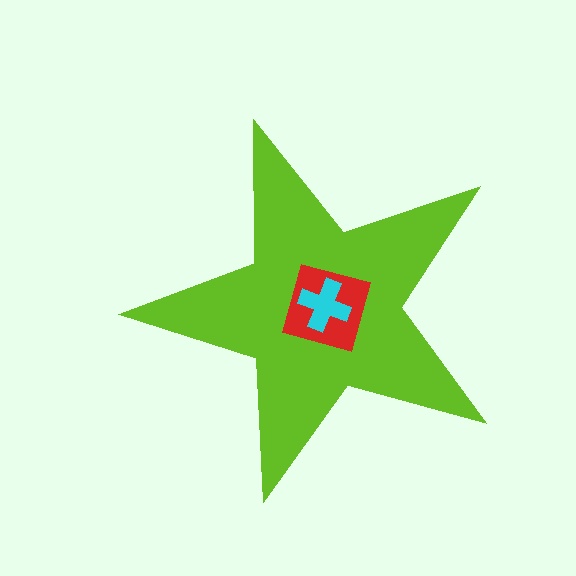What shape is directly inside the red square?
The cyan cross.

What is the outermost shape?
The lime star.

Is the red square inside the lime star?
Yes.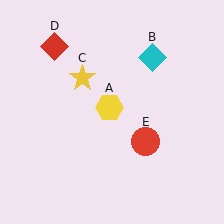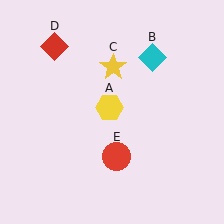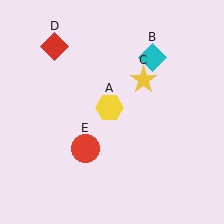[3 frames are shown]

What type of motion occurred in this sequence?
The yellow star (object C), red circle (object E) rotated clockwise around the center of the scene.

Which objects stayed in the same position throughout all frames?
Yellow hexagon (object A) and cyan diamond (object B) and red diamond (object D) remained stationary.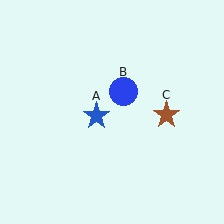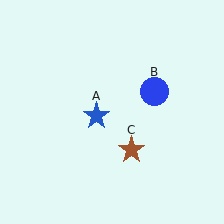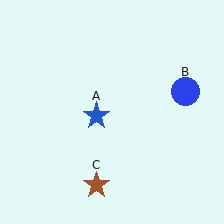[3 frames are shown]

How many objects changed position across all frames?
2 objects changed position: blue circle (object B), brown star (object C).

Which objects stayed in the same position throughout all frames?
Blue star (object A) remained stationary.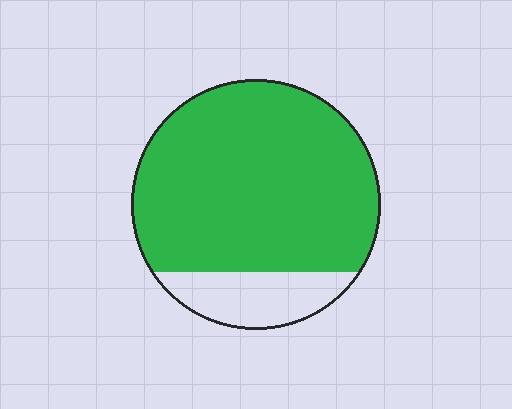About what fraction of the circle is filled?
About five sixths (5/6).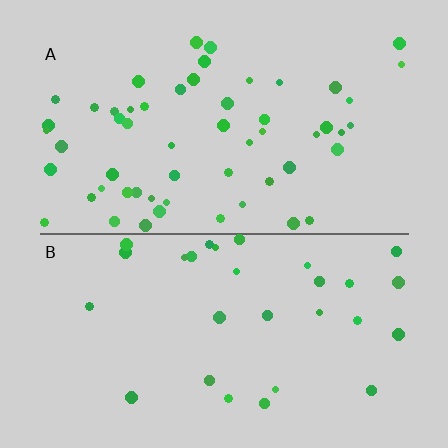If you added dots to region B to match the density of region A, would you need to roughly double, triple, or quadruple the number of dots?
Approximately double.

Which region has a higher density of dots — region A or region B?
A (the top).